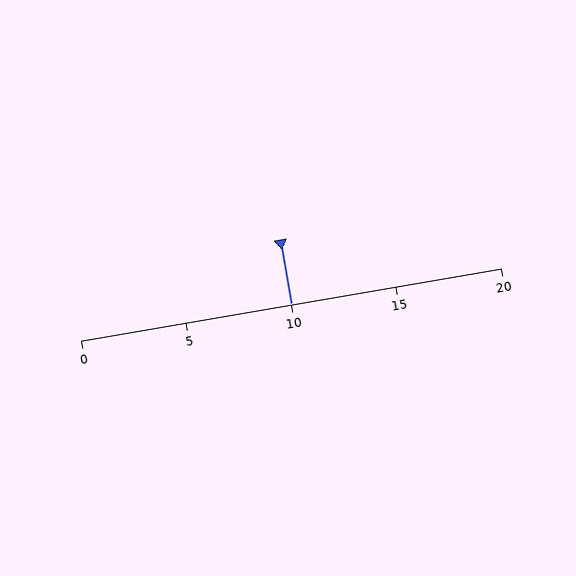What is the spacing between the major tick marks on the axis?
The major ticks are spaced 5 apart.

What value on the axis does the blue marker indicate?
The marker indicates approximately 10.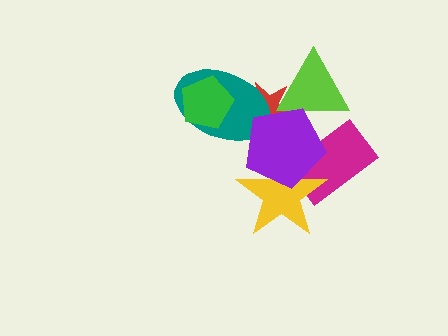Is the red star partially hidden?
Yes, it is partially covered by another shape.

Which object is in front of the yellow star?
The purple pentagon is in front of the yellow star.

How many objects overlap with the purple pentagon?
5 objects overlap with the purple pentagon.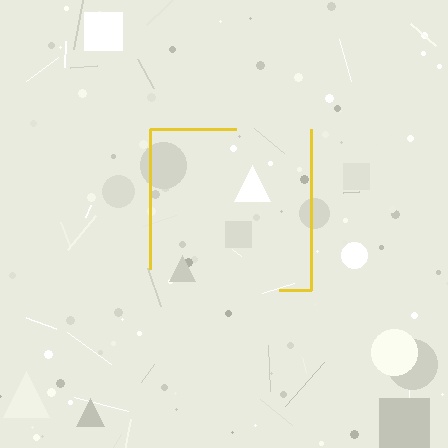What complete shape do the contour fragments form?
The contour fragments form a square.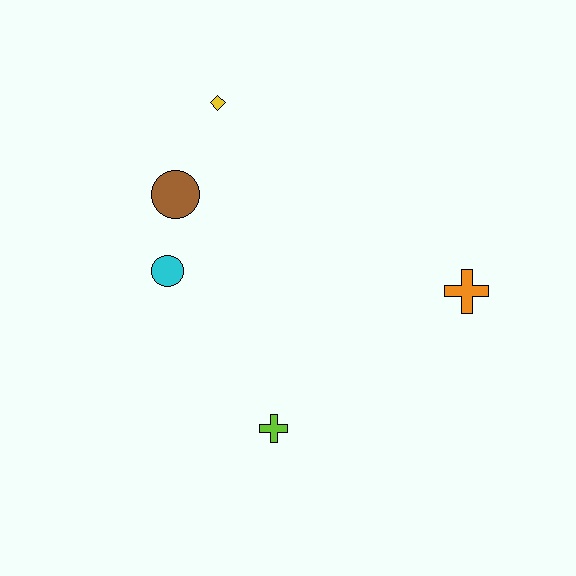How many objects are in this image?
There are 5 objects.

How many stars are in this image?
There are no stars.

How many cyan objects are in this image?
There is 1 cyan object.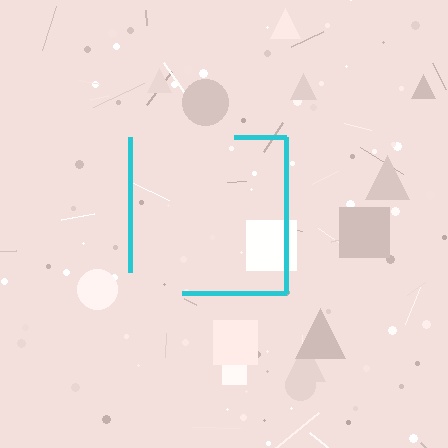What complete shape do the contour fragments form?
The contour fragments form a square.